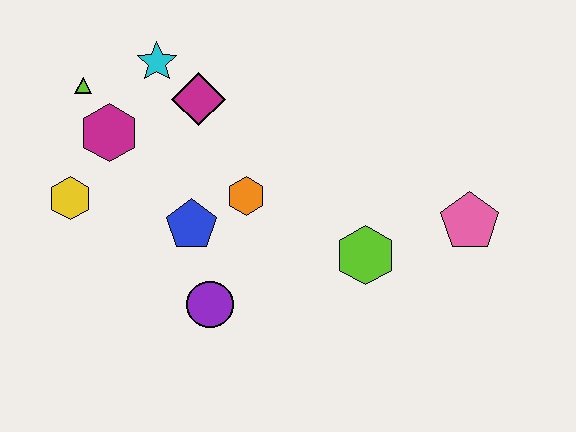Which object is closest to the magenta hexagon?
The lime triangle is closest to the magenta hexagon.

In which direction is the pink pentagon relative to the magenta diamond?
The pink pentagon is to the right of the magenta diamond.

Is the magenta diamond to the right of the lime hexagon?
No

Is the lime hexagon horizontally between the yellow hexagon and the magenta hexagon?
No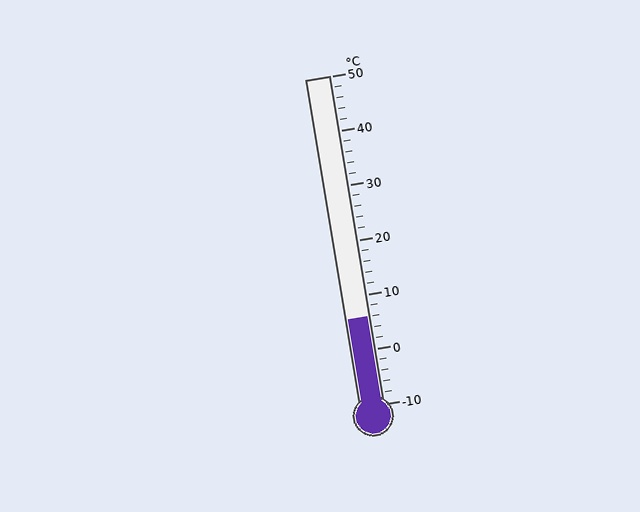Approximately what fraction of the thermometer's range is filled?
The thermometer is filled to approximately 25% of its range.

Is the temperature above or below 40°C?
The temperature is below 40°C.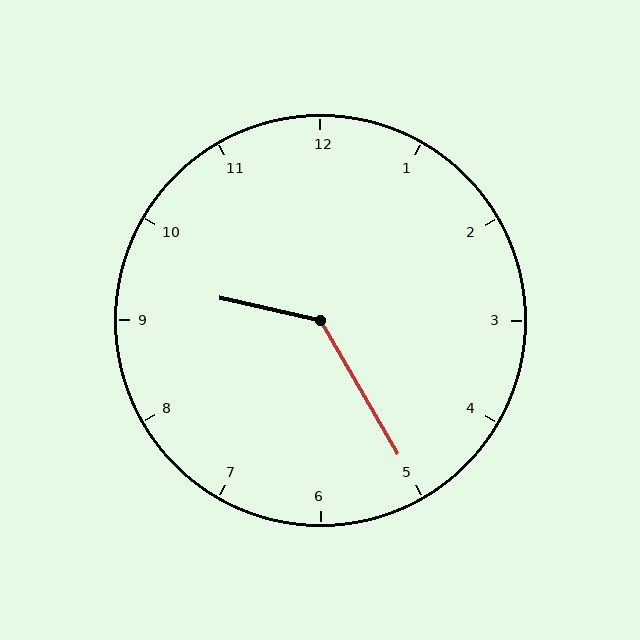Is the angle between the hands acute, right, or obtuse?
It is obtuse.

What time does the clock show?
9:25.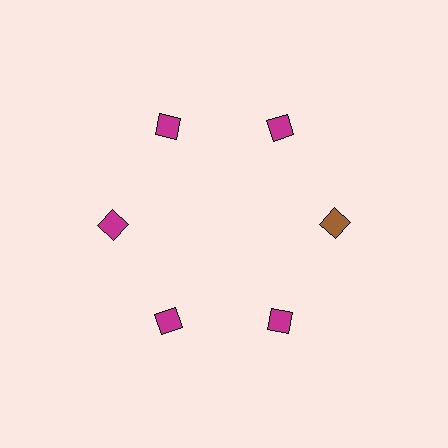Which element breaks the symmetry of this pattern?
The brown diamond at roughly the 3 o'clock position breaks the symmetry. All other shapes are magenta diamonds.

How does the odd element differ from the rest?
It has a different color: brown instead of magenta.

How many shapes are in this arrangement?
There are 6 shapes arranged in a ring pattern.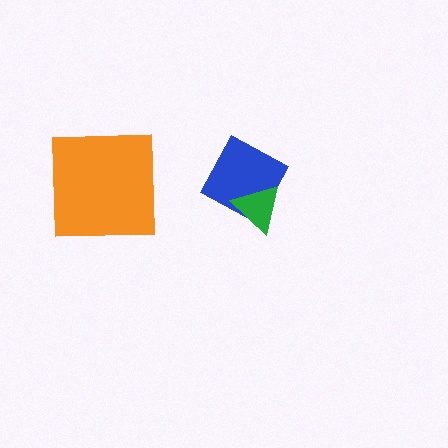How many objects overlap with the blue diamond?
1 object overlaps with the blue diamond.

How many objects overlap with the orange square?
0 objects overlap with the orange square.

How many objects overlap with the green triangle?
1 object overlaps with the green triangle.